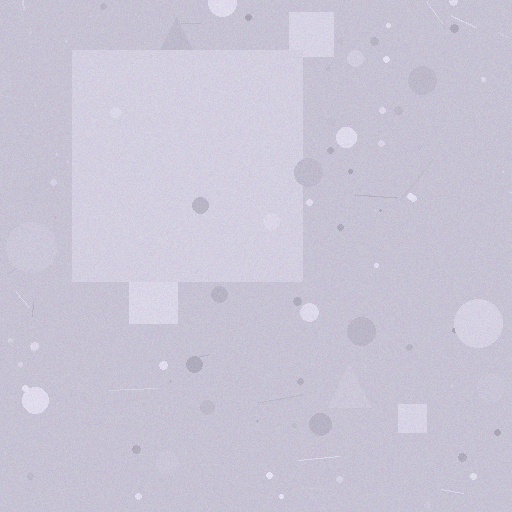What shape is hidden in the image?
A square is hidden in the image.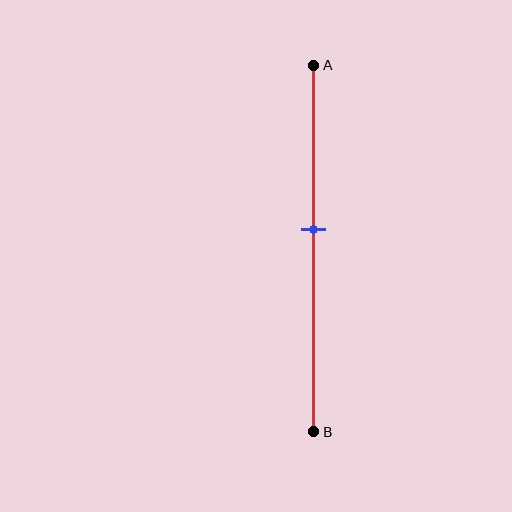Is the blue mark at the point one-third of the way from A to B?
No, the mark is at about 45% from A, not at the 33% one-third point.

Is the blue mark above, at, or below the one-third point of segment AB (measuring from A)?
The blue mark is below the one-third point of segment AB.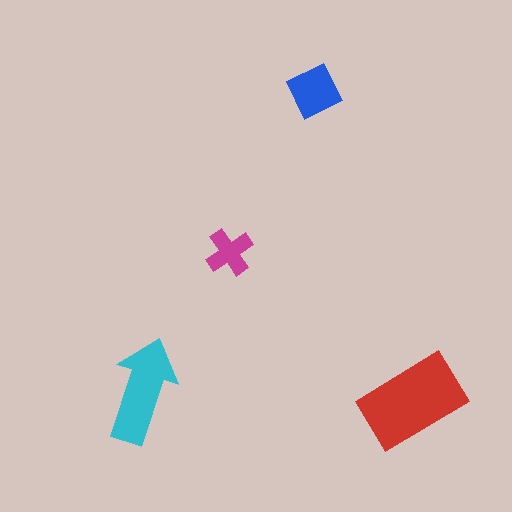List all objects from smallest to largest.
The magenta cross, the blue square, the cyan arrow, the red rectangle.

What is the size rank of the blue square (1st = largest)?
3rd.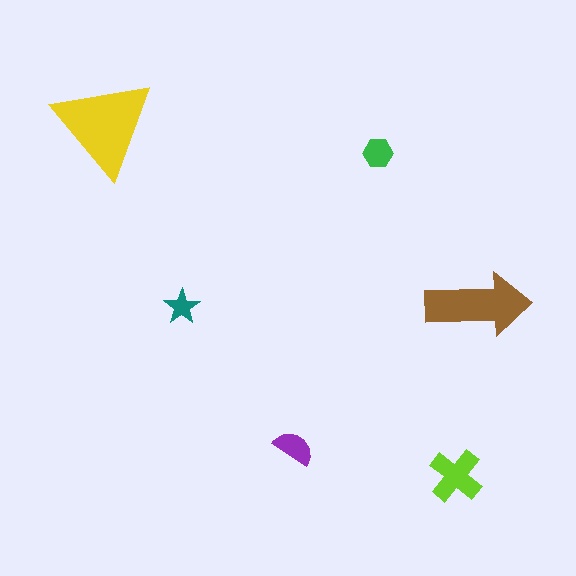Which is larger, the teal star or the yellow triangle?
The yellow triangle.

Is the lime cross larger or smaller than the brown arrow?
Smaller.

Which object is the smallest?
The teal star.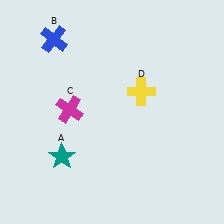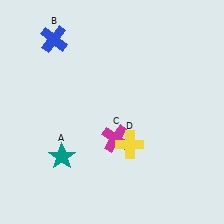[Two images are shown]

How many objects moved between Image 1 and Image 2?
2 objects moved between the two images.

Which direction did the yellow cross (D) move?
The yellow cross (D) moved down.